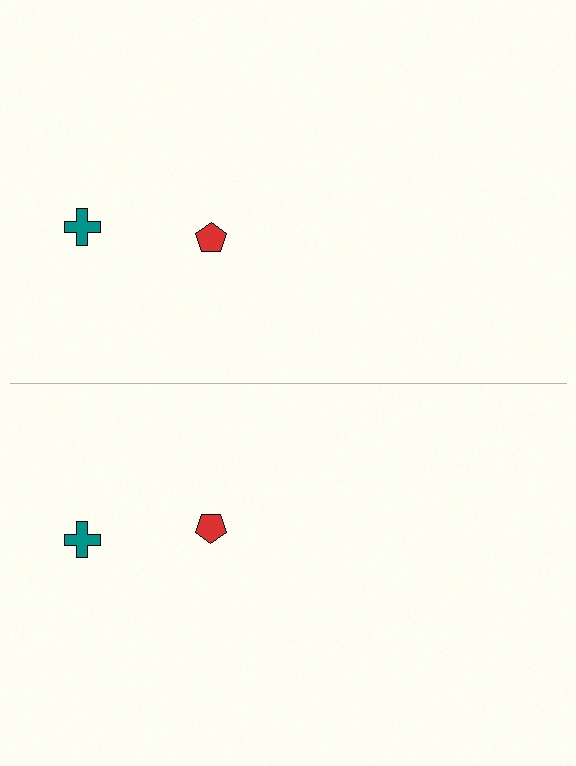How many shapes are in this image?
There are 4 shapes in this image.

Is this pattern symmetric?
Yes, this pattern has bilateral (reflection) symmetry.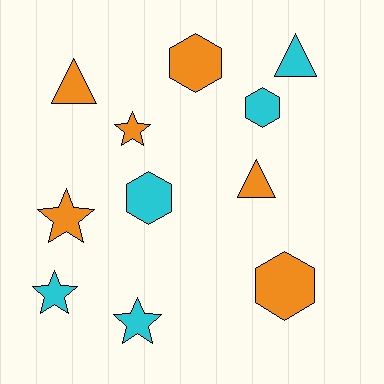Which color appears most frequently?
Orange, with 6 objects.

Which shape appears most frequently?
Star, with 4 objects.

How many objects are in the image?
There are 11 objects.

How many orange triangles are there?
There are 2 orange triangles.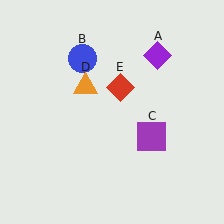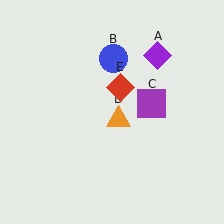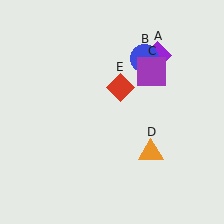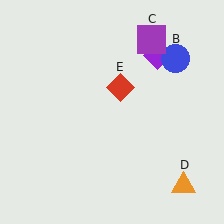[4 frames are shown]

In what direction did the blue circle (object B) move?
The blue circle (object B) moved right.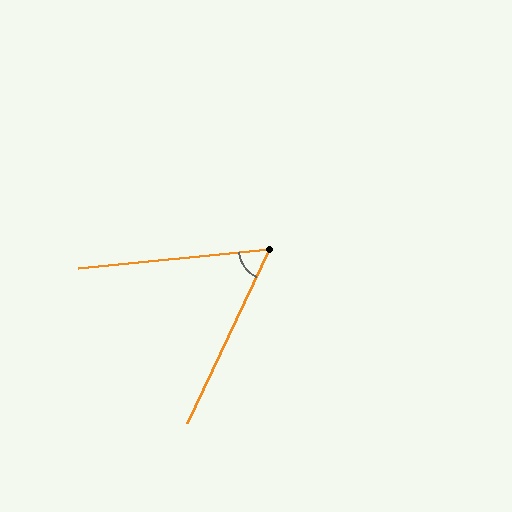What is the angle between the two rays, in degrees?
Approximately 59 degrees.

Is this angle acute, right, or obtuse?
It is acute.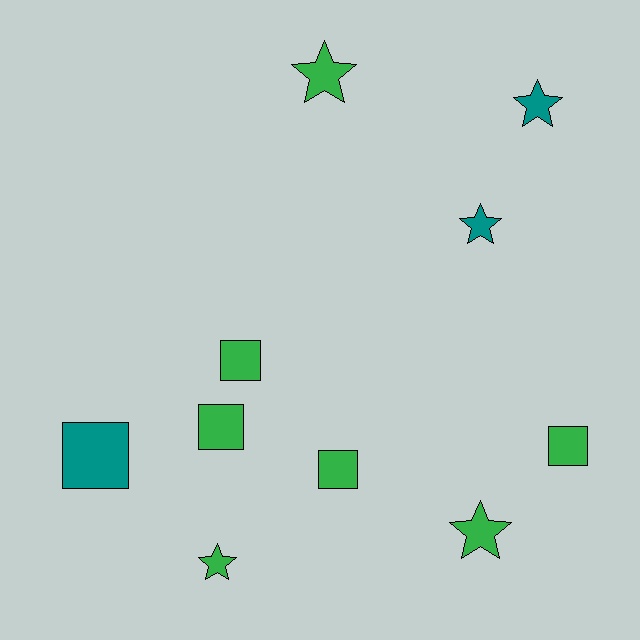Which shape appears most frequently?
Square, with 5 objects.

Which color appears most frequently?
Green, with 7 objects.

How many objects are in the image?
There are 10 objects.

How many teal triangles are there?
There are no teal triangles.